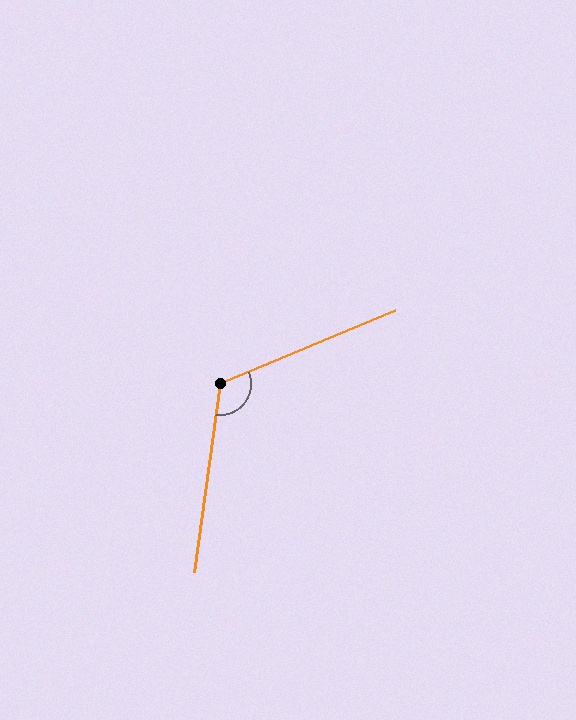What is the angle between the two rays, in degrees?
Approximately 121 degrees.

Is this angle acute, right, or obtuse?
It is obtuse.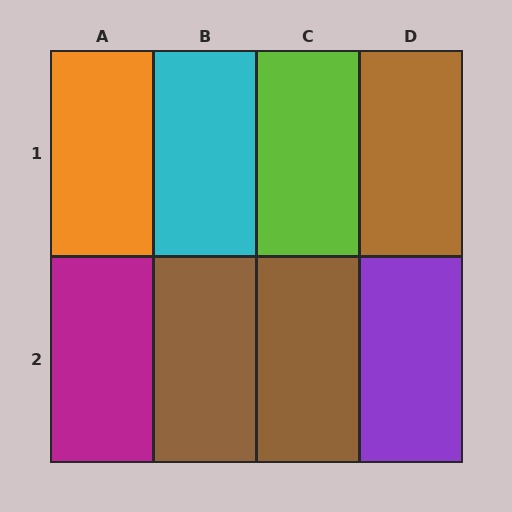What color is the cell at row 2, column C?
Brown.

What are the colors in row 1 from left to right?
Orange, cyan, lime, brown.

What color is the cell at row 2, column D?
Purple.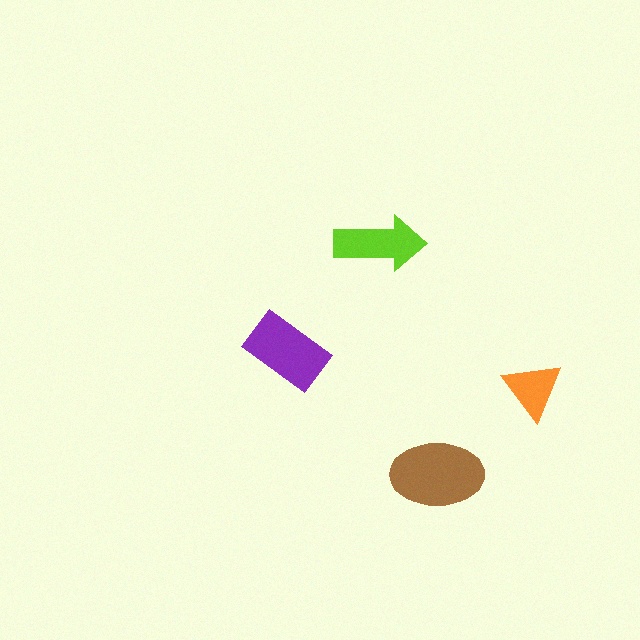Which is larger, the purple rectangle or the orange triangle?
The purple rectangle.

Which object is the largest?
The brown ellipse.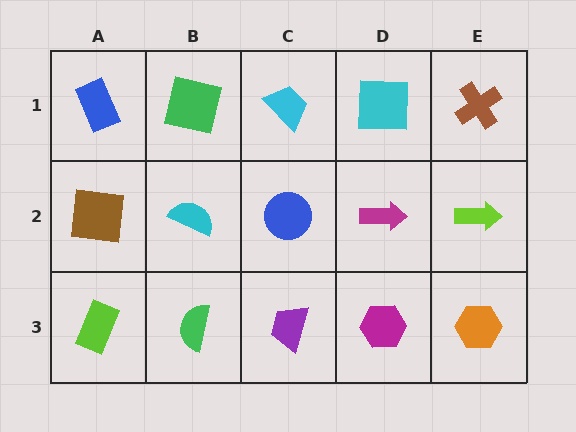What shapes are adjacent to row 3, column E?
A lime arrow (row 2, column E), a magenta hexagon (row 3, column D).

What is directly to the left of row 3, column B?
A lime rectangle.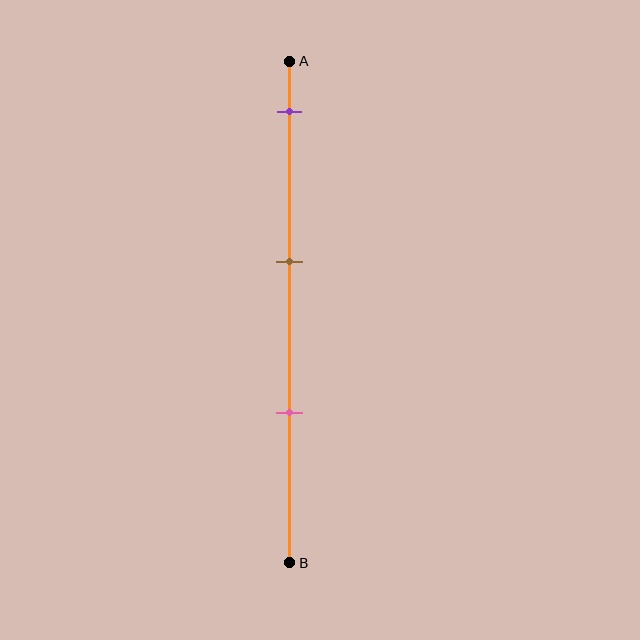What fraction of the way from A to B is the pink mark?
The pink mark is approximately 70% (0.7) of the way from A to B.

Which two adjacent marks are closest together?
The brown and pink marks are the closest adjacent pair.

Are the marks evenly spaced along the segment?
Yes, the marks are approximately evenly spaced.